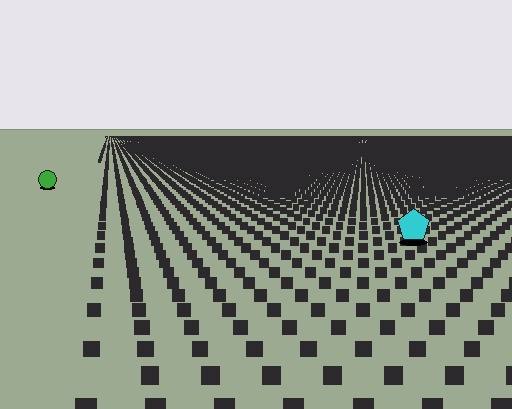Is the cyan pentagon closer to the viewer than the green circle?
Yes. The cyan pentagon is closer — you can tell from the texture gradient: the ground texture is coarser near it.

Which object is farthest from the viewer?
The green circle is farthest from the viewer. It appears smaller and the ground texture around it is denser.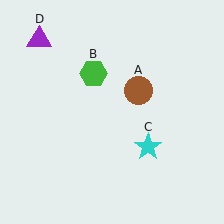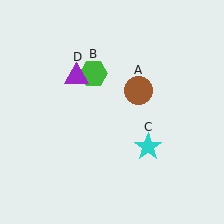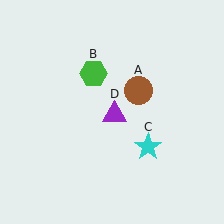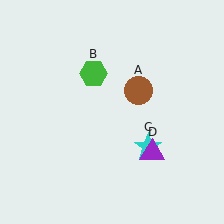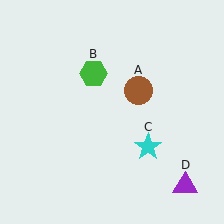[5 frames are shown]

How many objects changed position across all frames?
1 object changed position: purple triangle (object D).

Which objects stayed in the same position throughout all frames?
Brown circle (object A) and green hexagon (object B) and cyan star (object C) remained stationary.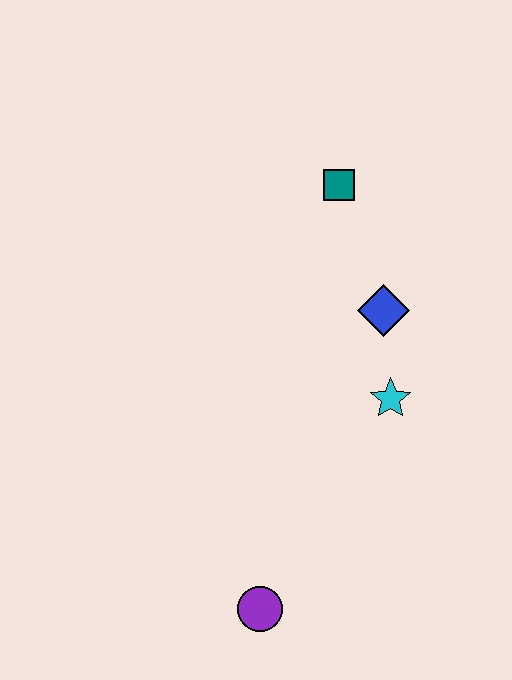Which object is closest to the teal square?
The blue diamond is closest to the teal square.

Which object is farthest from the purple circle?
The teal square is farthest from the purple circle.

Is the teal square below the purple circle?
No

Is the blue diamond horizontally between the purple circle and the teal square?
No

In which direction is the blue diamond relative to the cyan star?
The blue diamond is above the cyan star.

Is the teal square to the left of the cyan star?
Yes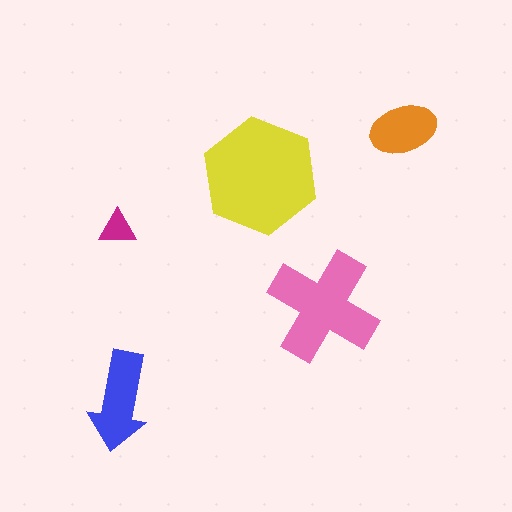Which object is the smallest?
The magenta triangle.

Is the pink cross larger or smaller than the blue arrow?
Larger.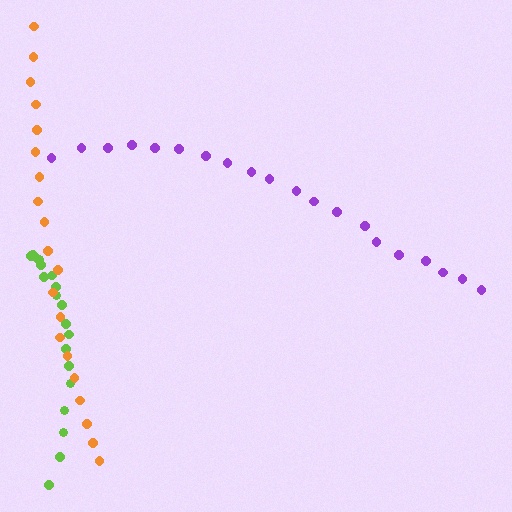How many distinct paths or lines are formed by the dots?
There are 3 distinct paths.